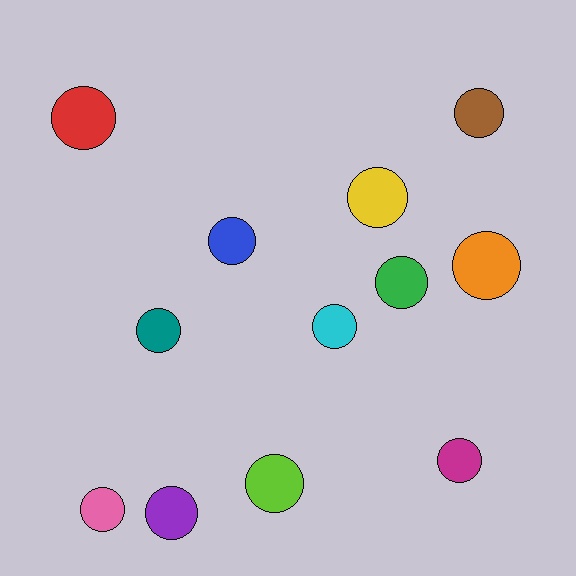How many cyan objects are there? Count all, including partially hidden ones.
There is 1 cyan object.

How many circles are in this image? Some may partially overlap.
There are 12 circles.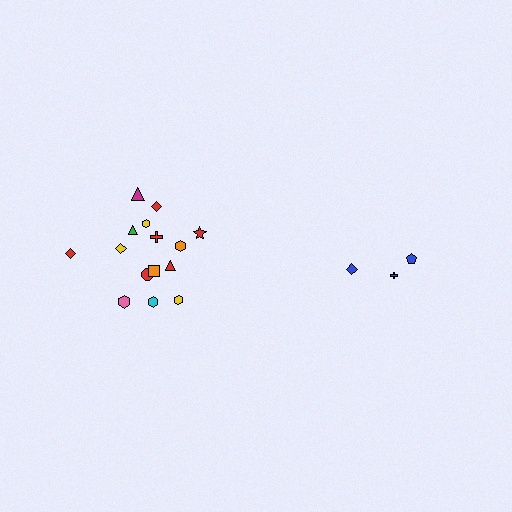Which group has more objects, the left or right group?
The left group.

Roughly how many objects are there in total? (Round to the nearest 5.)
Roughly 20 objects in total.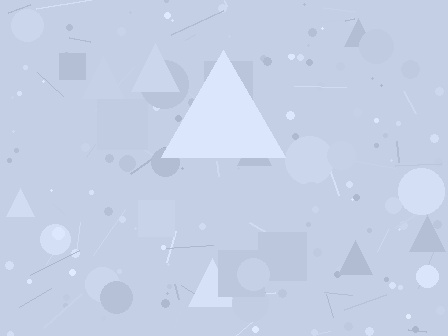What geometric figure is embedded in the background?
A triangle is embedded in the background.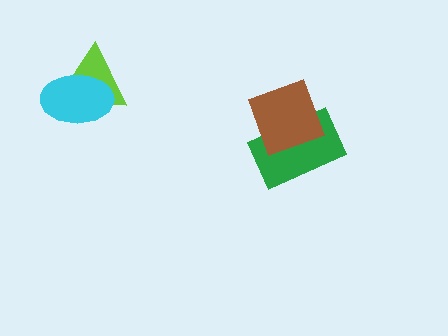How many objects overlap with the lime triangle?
1 object overlaps with the lime triangle.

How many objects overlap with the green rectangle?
1 object overlaps with the green rectangle.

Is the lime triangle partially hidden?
Yes, it is partially covered by another shape.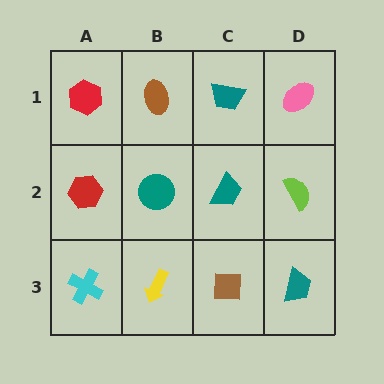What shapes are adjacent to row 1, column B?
A teal circle (row 2, column B), a red hexagon (row 1, column A), a teal trapezoid (row 1, column C).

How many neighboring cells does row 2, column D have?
3.